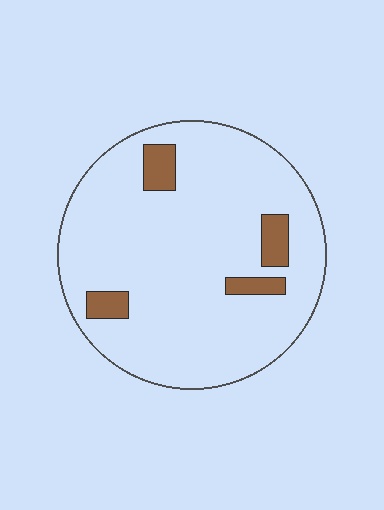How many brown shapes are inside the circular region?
4.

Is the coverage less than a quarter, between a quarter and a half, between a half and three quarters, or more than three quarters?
Less than a quarter.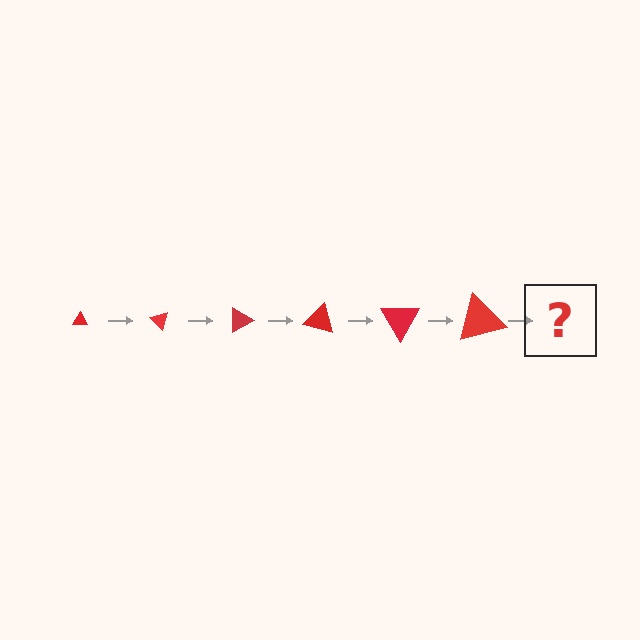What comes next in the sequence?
The next element should be a triangle, larger than the previous one and rotated 270 degrees from the start.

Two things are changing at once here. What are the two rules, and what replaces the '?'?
The two rules are that the triangle grows larger each step and it rotates 45 degrees each step. The '?' should be a triangle, larger than the previous one and rotated 270 degrees from the start.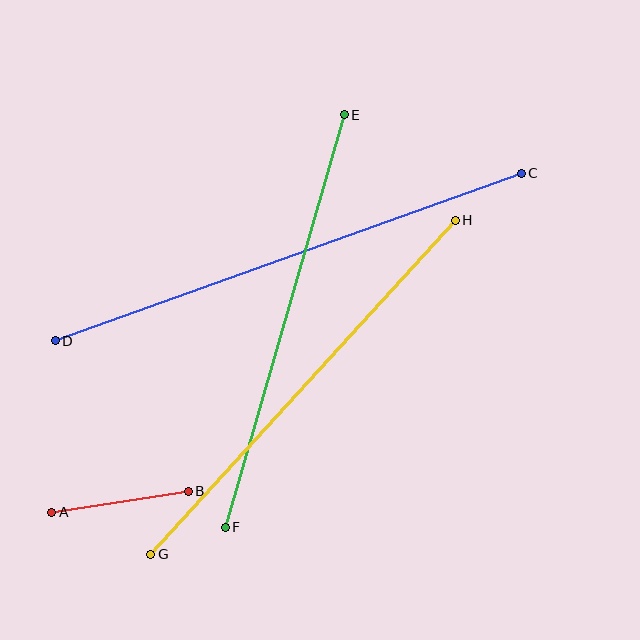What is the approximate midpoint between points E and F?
The midpoint is at approximately (285, 321) pixels.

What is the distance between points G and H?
The distance is approximately 452 pixels.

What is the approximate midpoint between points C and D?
The midpoint is at approximately (288, 257) pixels.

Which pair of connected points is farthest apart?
Points C and D are farthest apart.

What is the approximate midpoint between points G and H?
The midpoint is at approximately (303, 387) pixels.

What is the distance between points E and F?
The distance is approximately 429 pixels.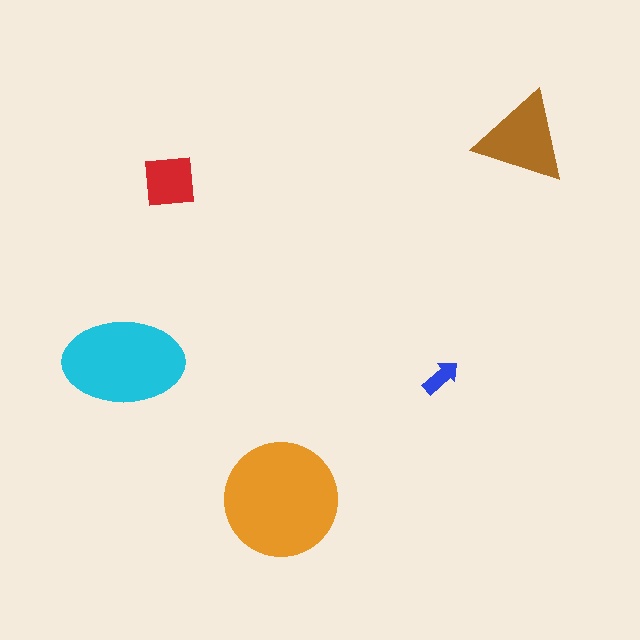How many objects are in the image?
There are 5 objects in the image.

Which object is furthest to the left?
The cyan ellipse is leftmost.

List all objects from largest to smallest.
The orange circle, the cyan ellipse, the brown triangle, the red square, the blue arrow.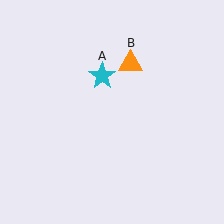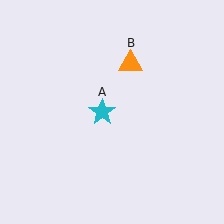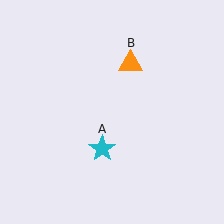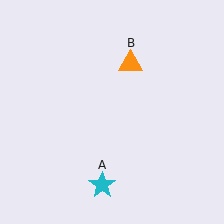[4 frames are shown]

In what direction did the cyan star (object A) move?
The cyan star (object A) moved down.